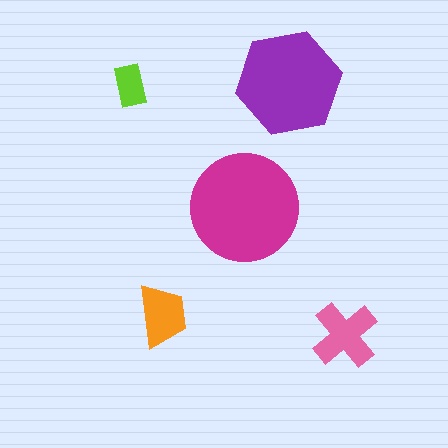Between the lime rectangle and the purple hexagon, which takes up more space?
The purple hexagon.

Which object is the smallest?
The lime rectangle.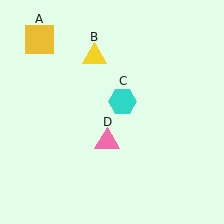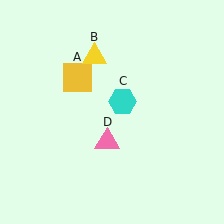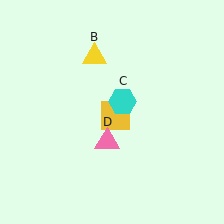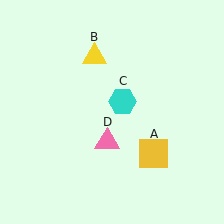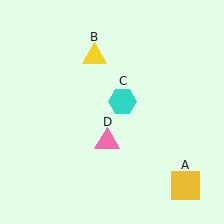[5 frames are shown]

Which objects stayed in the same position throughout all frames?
Yellow triangle (object B) and cyan hexagon (object C) and pink triangle (object D) remained stationary.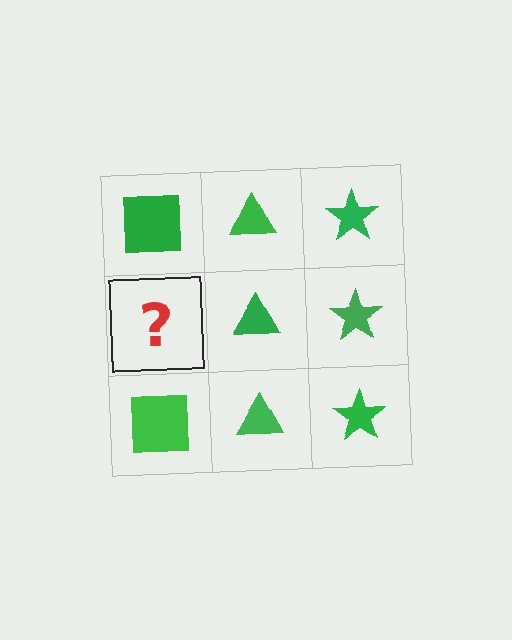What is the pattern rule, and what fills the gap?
The rule is that each column has a consistent shape. The gap should be filled with a green square.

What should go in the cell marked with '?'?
The missing cell should contain a green square.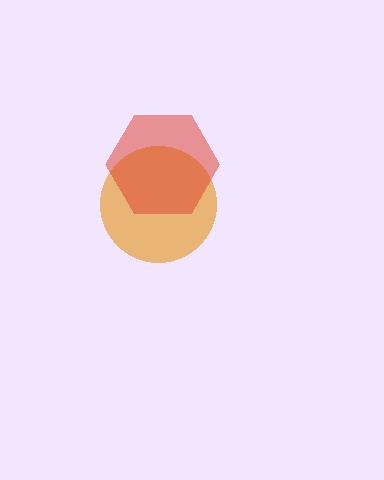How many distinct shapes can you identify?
There are 2 distinct shapes: an orange circle, a red hexagon.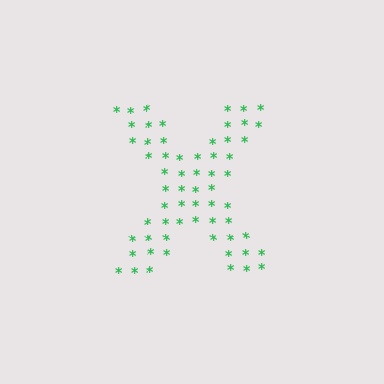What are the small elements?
The small elements are asterisks.